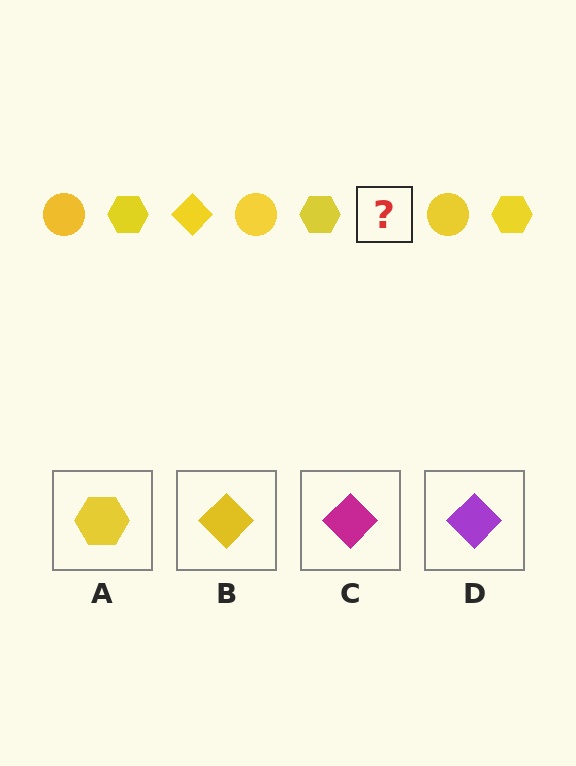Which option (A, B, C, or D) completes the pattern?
B.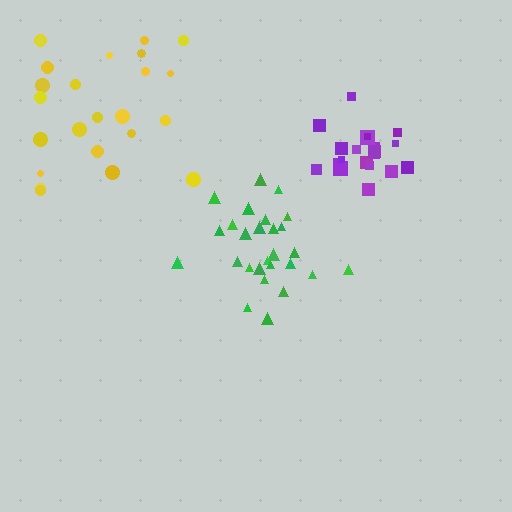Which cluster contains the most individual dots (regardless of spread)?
Green (27).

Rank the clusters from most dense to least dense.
purple, green, yellow.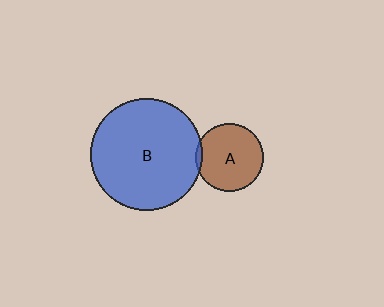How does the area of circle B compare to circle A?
Approximately 2.7 times.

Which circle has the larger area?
Circle B (blue).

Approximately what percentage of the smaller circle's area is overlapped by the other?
Approximately 5%.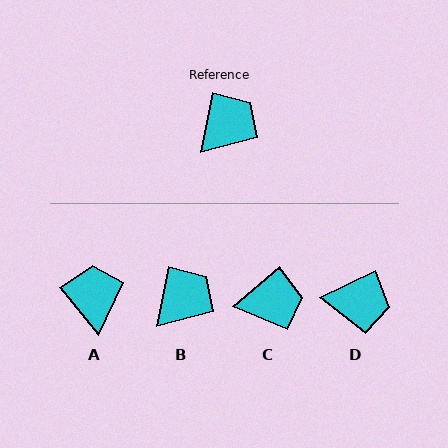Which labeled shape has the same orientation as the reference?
B.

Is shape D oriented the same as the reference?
No, it is off by about 53 degrees.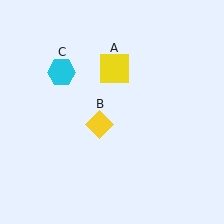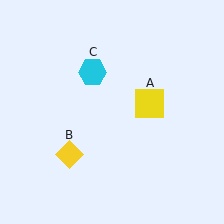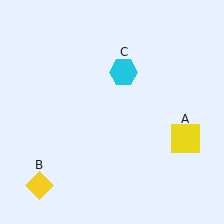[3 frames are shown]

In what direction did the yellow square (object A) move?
The yellow square (object A) moved down and to the right.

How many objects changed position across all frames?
3 objects changed position: yellow square (object A), yellow diamond (object B), cyan hexagon (object C).